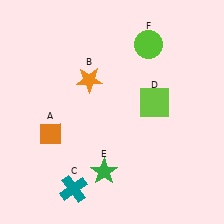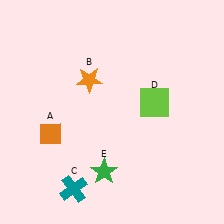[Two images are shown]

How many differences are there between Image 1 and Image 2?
There is 1 difference between the two images.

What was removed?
The lime circle (F) was removed in Image 2.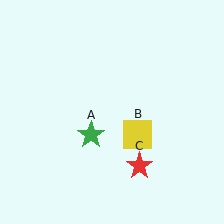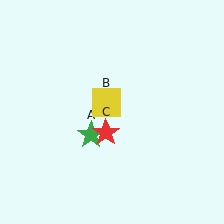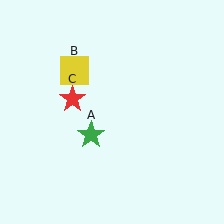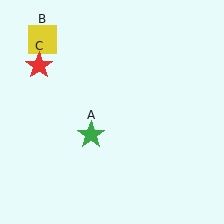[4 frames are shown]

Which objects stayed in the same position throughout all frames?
Green star (object A) remained stationary.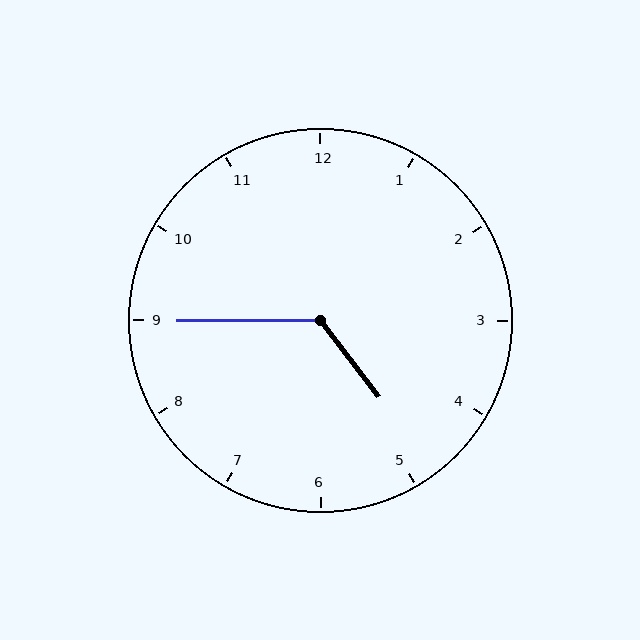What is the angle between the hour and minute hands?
Approximately 128 degrees.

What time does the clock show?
4:45.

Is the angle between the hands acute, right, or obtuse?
It is obtuse.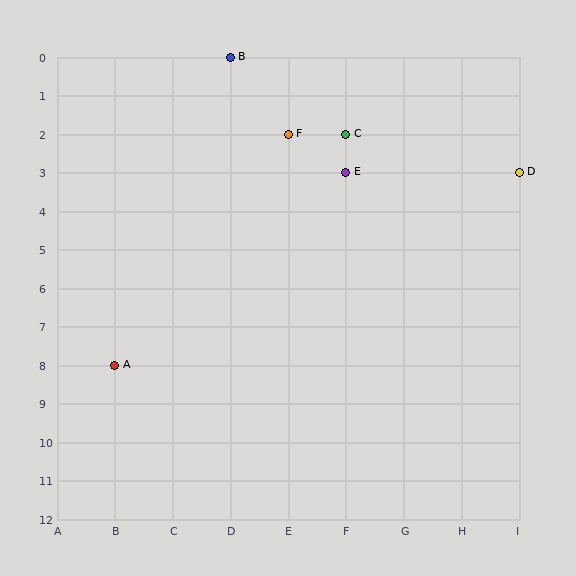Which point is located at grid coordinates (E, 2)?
Point F is at (E, 2).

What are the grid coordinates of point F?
Point F is at grid coordinates (E, 2).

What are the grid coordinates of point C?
Point C is at grid coordinates (F, 2).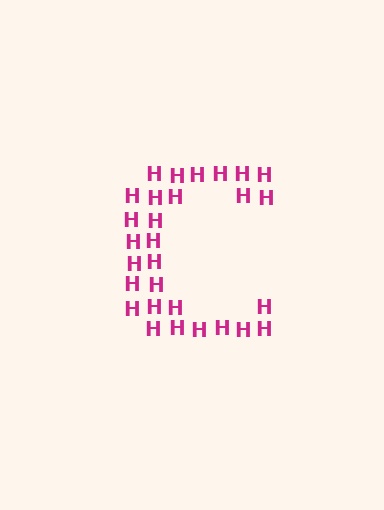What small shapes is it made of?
It is made of small letter H's.